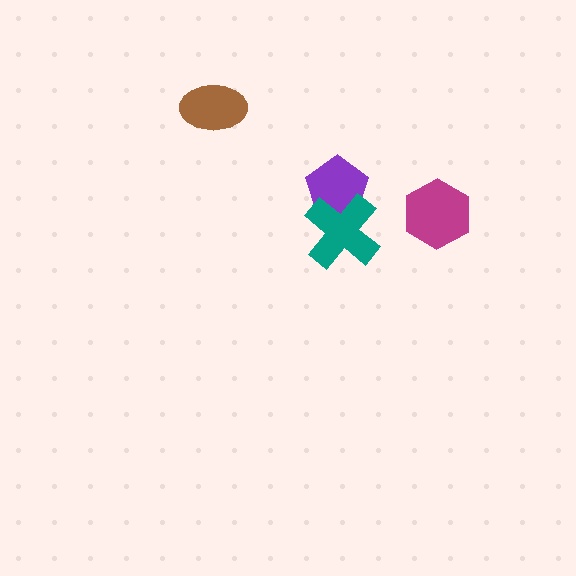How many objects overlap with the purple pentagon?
1 object overlaps with the purple pentagon.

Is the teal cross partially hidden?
No, no other shape covers it.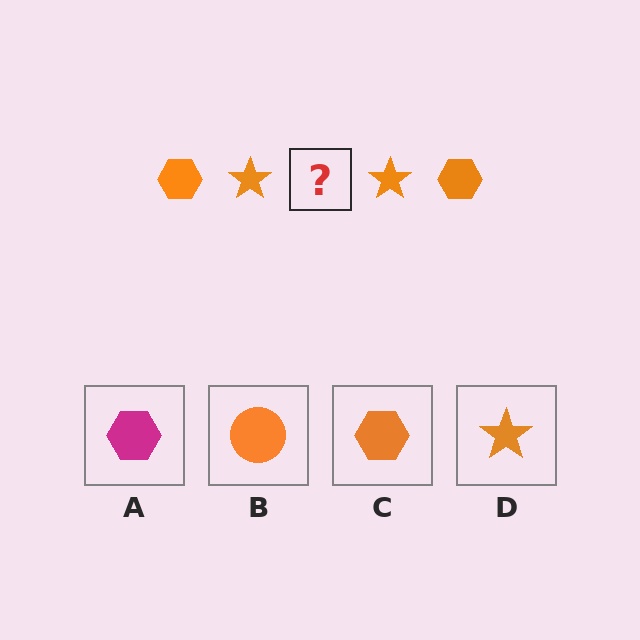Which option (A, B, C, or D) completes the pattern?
C.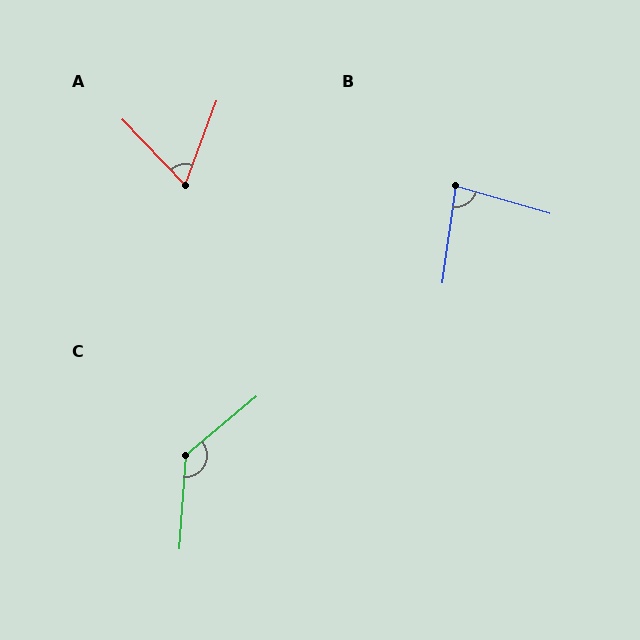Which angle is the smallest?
A, at approximately 64 degrees.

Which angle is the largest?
C, at approximately 133 degrees.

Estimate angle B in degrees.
Approximately 81 degrees.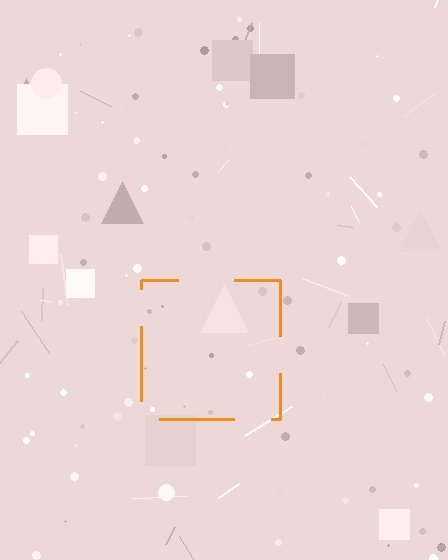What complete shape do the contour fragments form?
The contour fragments form a square.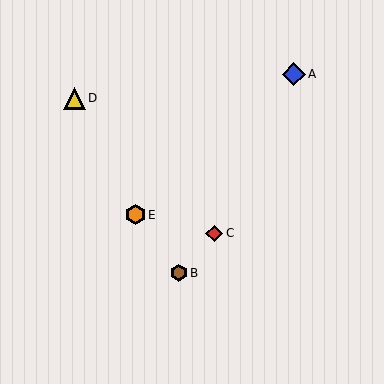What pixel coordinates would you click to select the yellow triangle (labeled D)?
Click at (74, 98) to select the yellow triangle D.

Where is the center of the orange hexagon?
The center of the orange hexagon is at (135, 215).